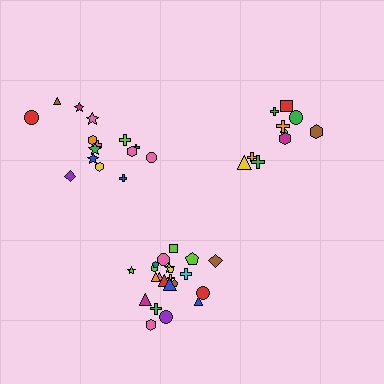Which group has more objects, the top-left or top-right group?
The top-left group.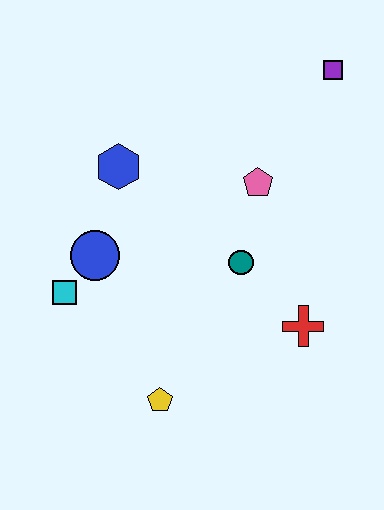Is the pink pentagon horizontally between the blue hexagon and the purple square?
Yes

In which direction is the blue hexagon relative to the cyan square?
The blue hexagon is above the cyan square.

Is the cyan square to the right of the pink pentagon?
No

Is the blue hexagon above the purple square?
No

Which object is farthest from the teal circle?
The purple square is farthest from the teal circle.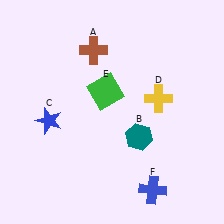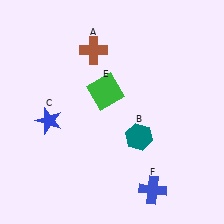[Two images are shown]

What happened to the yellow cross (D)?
The yellow cross (D) was removed in Image 2. It was in the top-right area of Image 1.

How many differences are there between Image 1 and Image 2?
There is 1 difference between the two images.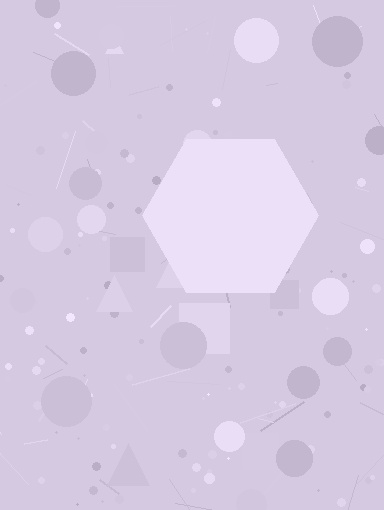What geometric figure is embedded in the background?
A hexagon is embedded in the background.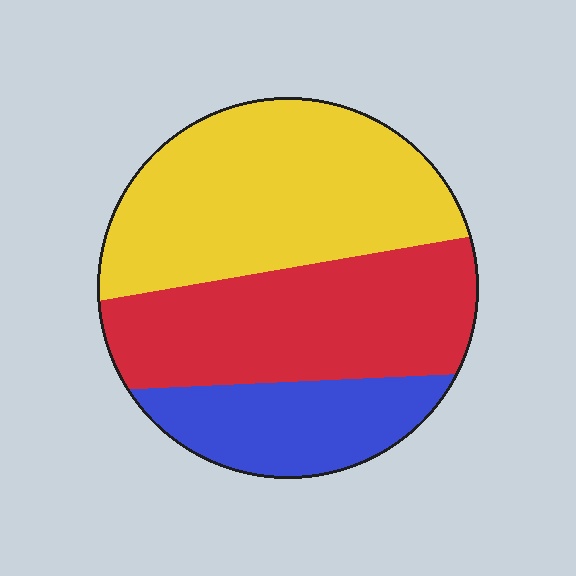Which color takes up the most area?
Yellow, at roughly 45%.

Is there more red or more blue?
Red.